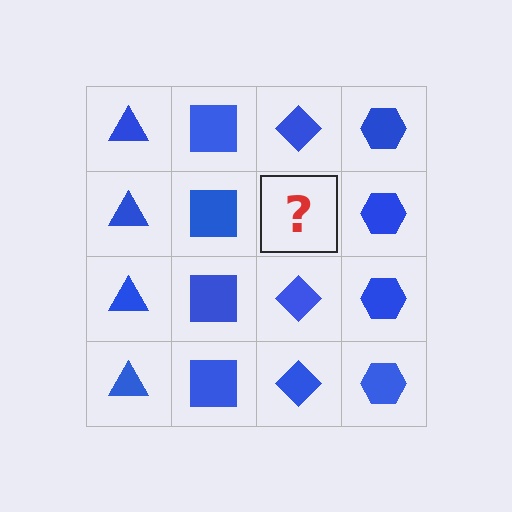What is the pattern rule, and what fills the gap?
The rule is that each column has a consistent shape. The gap should be filled with a blue diamond.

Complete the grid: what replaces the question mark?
The question mark should be replaced with a blue diamond.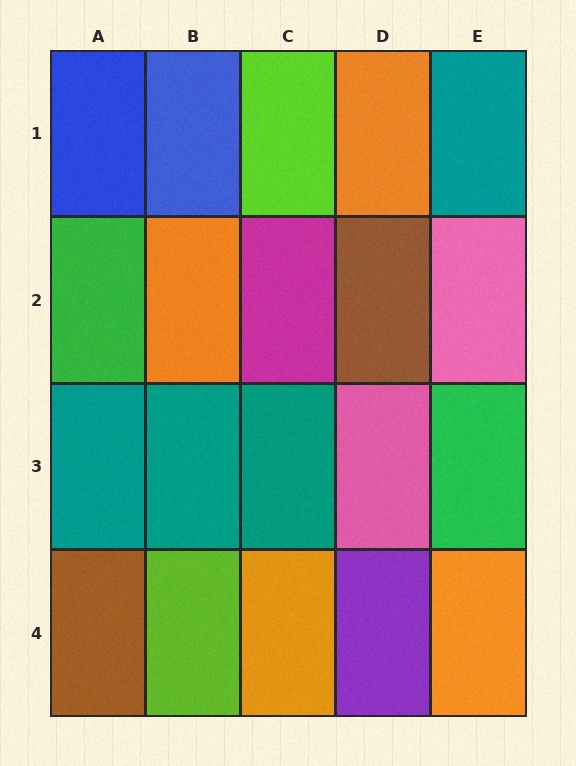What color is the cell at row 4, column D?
Purple.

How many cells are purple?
1 cell is purple.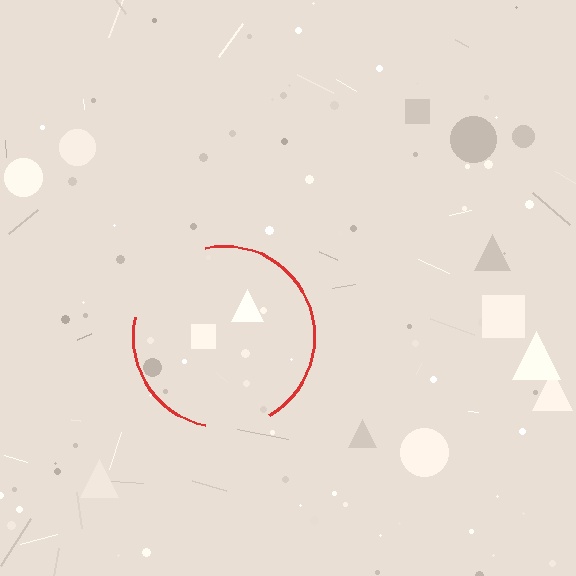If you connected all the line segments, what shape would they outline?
They would outline a circle.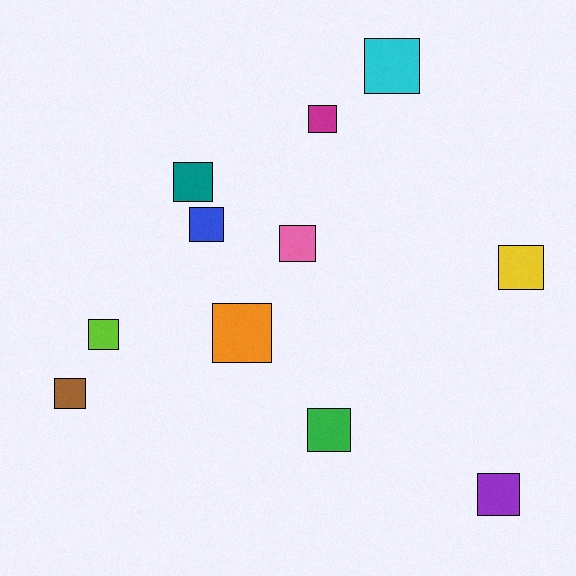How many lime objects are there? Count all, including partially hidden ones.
There is 1 lime object.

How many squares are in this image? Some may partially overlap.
There are 11 squares.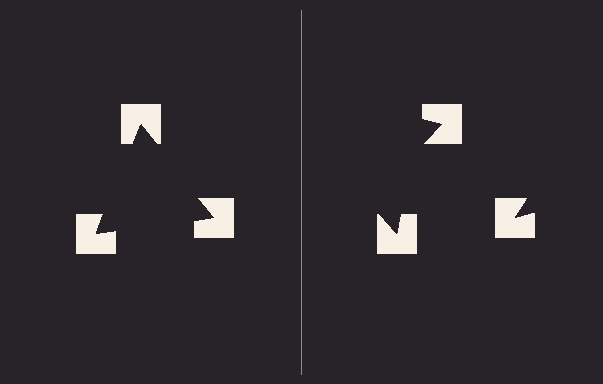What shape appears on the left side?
An illusory triangle.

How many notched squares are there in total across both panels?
6 — 3 on each side.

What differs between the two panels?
The notched squares are positioned identically on both sides; only the wedge orientations differ. On the left they align to a triangle; on the right they are misaligned.